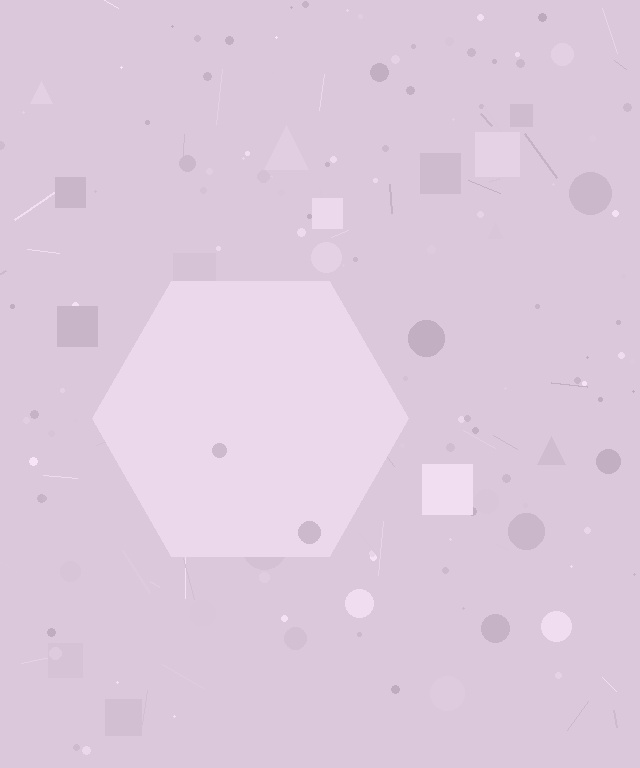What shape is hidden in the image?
A hexagon is hidden in the image.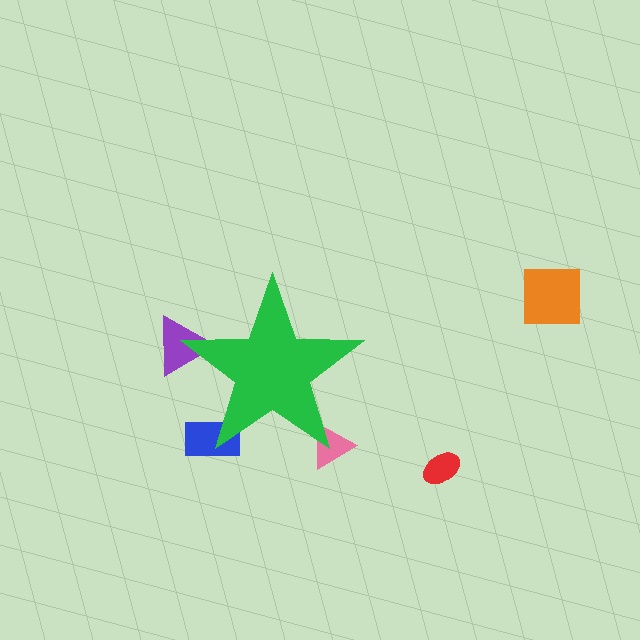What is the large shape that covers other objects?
A green star.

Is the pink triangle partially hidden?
Yes, the pink triangle is partially hidden behind the green star.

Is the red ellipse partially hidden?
No, the red ellipse is fully visible.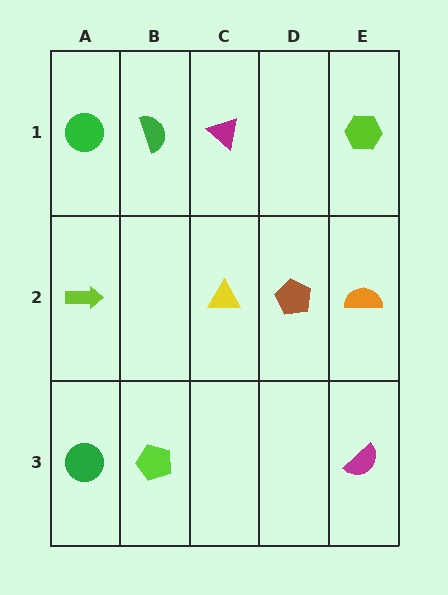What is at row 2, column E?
An orange semicircle.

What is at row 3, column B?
A lime pentagon.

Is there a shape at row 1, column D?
No, that cell is empty.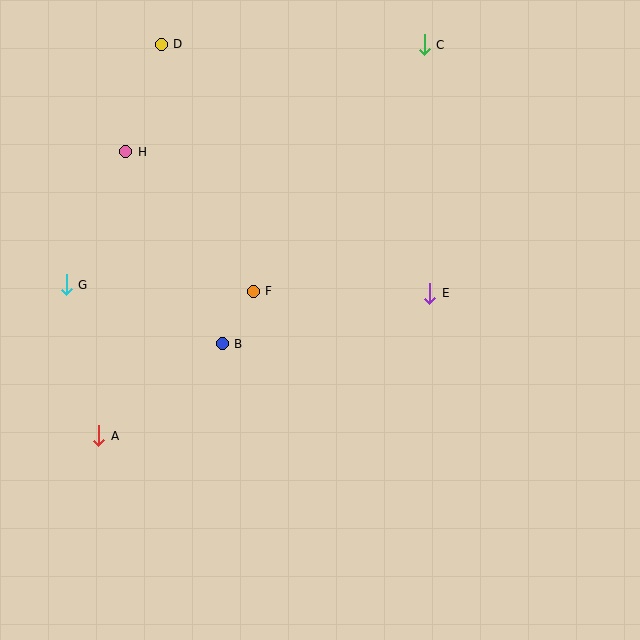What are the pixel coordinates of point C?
Point C is at (424, 45).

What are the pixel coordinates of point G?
Point G is at (66, 285).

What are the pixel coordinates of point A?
Point A is at (99, 436).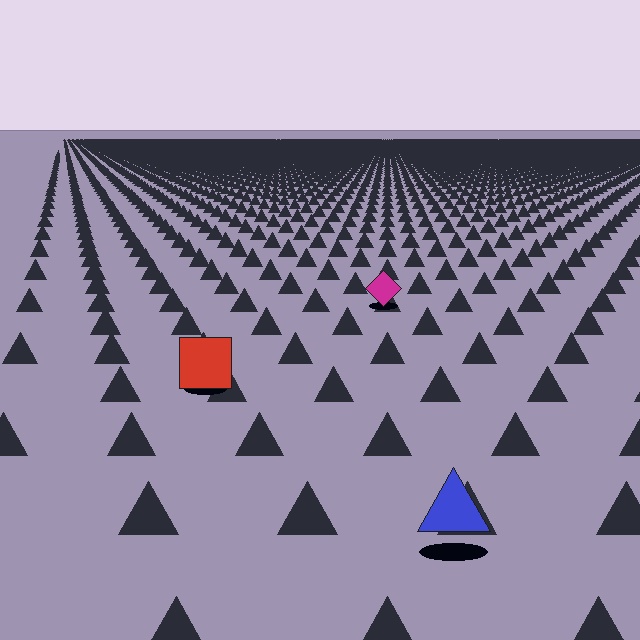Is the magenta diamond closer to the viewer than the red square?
No. The red square is closer — you can tell from the texture gradient: the ground texture is coarser near it.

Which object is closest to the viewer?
The blue triangle is closest. The texture marks near it are larger and more spread out.